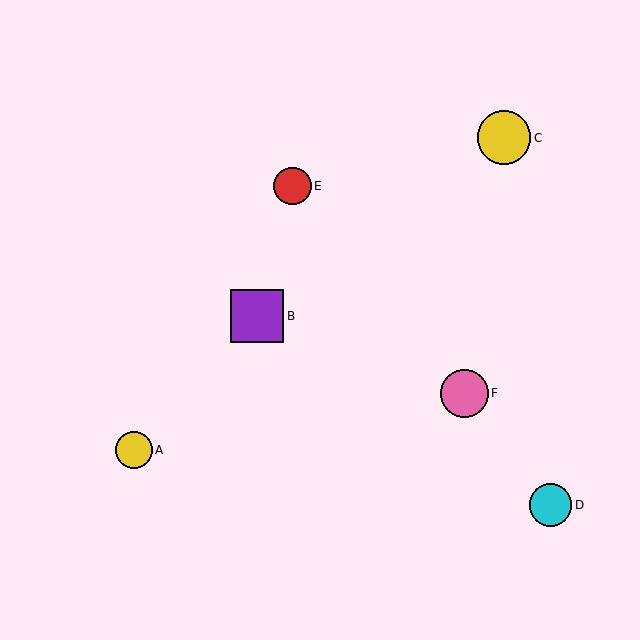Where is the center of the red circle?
The center of the red circle is at (292, 186).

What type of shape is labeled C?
Shape C is a yellow circle.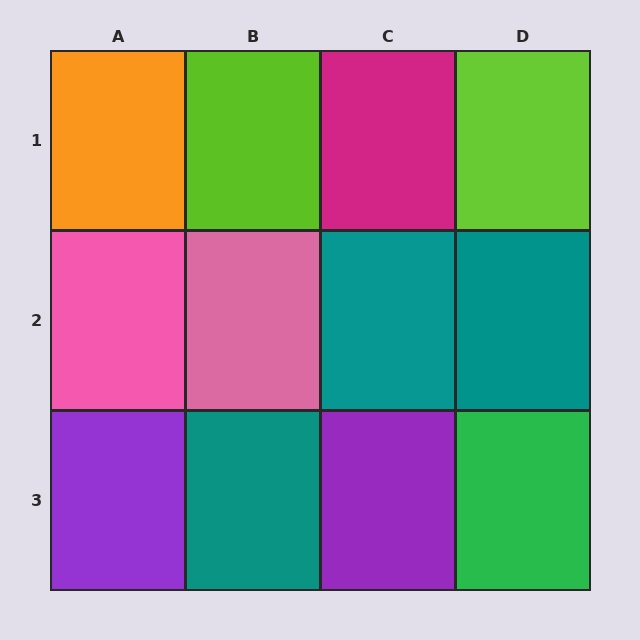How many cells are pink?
2 cells are pink.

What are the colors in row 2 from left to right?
Pink, pink, teal, teal.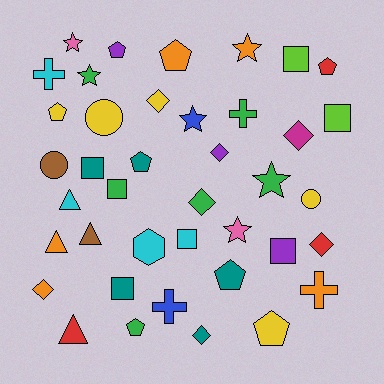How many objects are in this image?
There are 40 objects.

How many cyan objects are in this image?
There are 4 cyan objects.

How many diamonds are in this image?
There are 7 diamonds.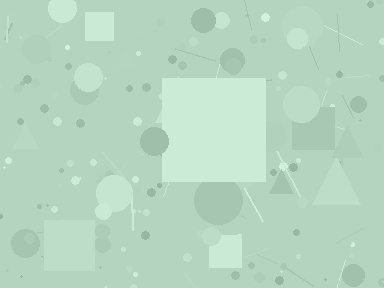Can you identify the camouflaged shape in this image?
The camouflaged shape is a square.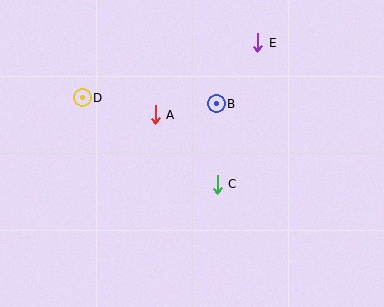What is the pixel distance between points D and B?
The distance between D and B is 134 pixels.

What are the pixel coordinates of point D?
Point D is at (82, 98).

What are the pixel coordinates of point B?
Point B is at (216, 104).